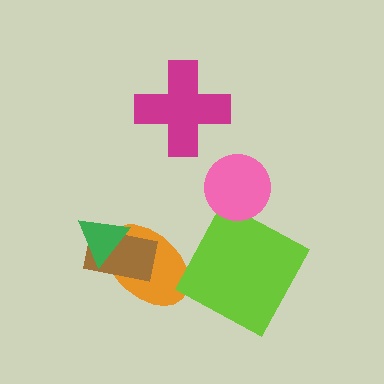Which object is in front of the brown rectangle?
The green triangle is in front of the brown rectangle.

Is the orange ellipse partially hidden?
Yes, it is partially covered by another shape.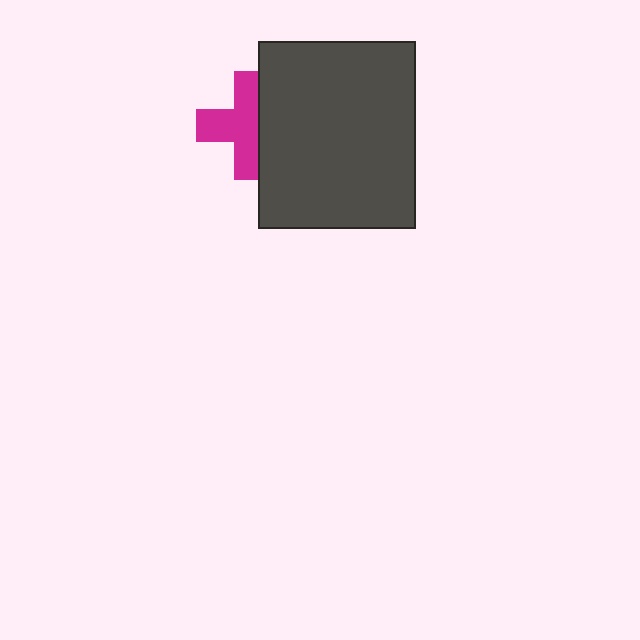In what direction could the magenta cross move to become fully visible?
The magenta cross could move left. That would shift it out from behind the dark gray rectangle entirely.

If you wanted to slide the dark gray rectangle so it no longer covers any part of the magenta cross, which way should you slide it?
Slide it right — that is the most direct way to separate the two shapes.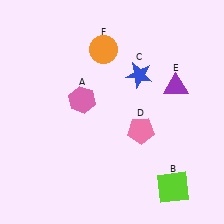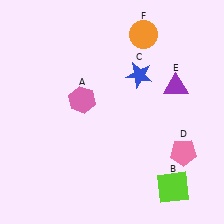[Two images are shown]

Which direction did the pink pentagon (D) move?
The pink pentagon (D) moved right.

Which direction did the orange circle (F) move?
The orange circle (F) moved right.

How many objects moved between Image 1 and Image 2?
2 objects moved between the two images.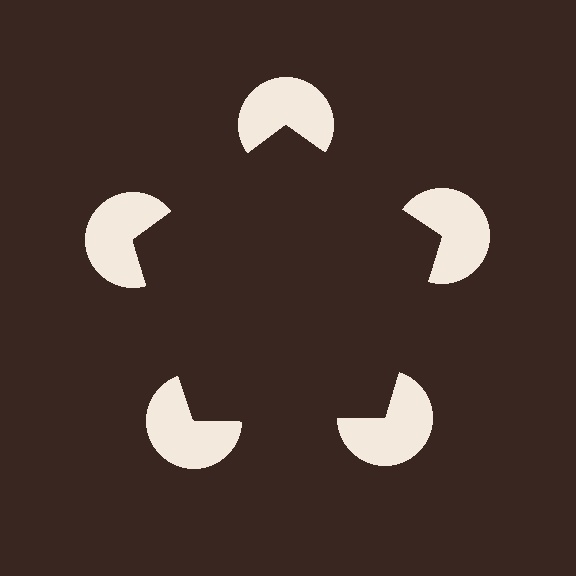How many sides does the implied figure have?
5 sides.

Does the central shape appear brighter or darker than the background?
It typically appears slightly darker than the background, even though no actual brightness change is drawn.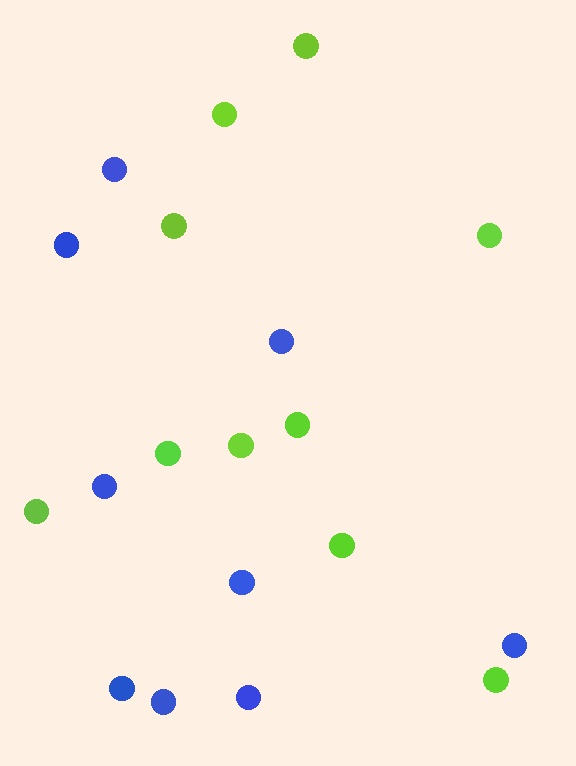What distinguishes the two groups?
There are 2 groups: one group of blue circles (9) and one group of lime circles (10).